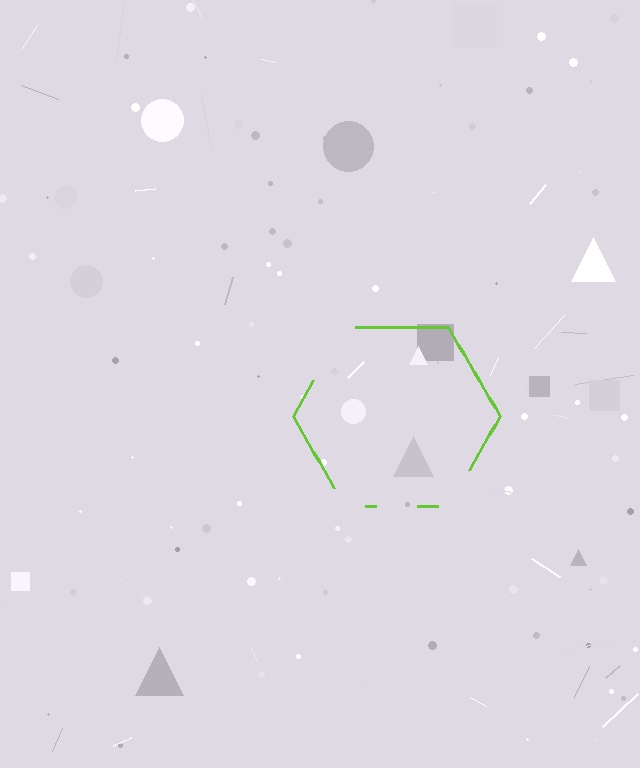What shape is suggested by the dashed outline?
The dashed outline suggests a hexagon.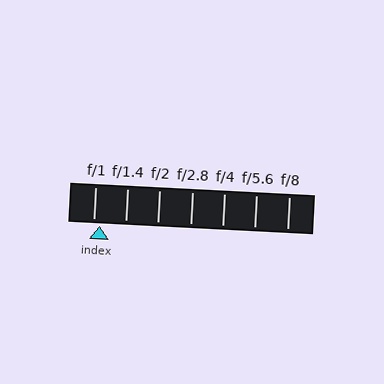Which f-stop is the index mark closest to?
The index mark is closest to f/1.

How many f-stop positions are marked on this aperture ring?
There are 7 f-stop positions marked.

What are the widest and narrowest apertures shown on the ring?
The widest aperture shown is f/1 and the narrowest is f/8.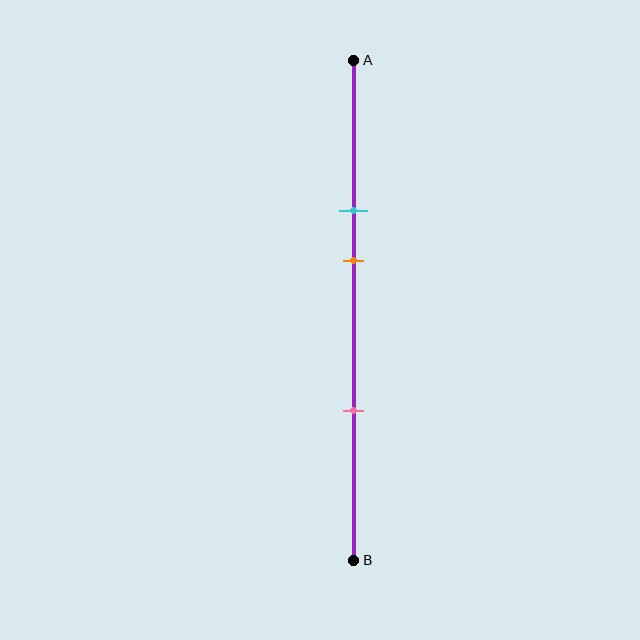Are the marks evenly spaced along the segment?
No, the marks are not evenly spaced.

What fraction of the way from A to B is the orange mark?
The orange mark is approximately 40% (0.4) of the way from A to B.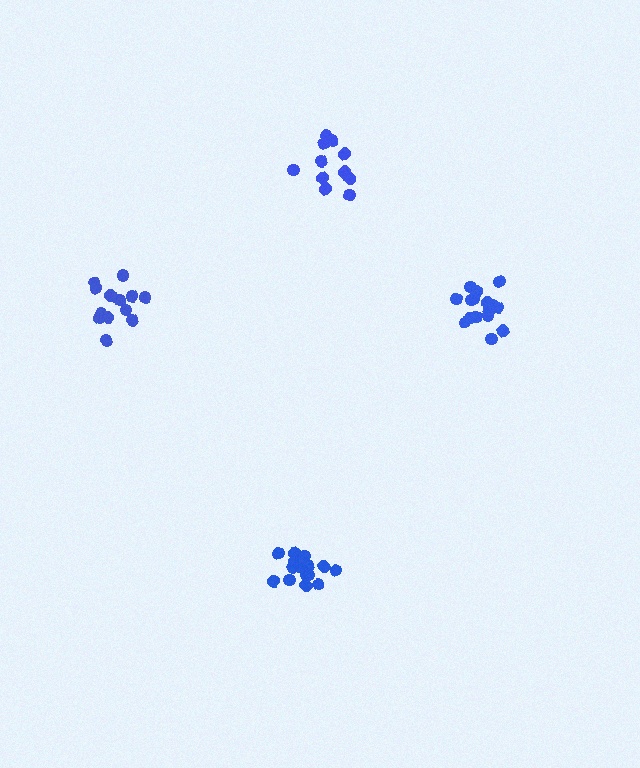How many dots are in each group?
Group 1: 11 dots, Group 2: 13 dots, Group 3: 16 dots, Group 4: 16 dots (56 total).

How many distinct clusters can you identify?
There are 4 distinct clusters.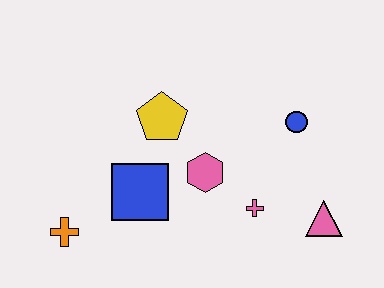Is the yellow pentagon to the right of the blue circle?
No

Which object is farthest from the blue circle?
The orange cross is farthest from the blue circle.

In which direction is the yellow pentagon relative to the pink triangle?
The yellow pentagon is to the left of the pink triangle.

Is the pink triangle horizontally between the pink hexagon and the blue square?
No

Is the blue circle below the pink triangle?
No